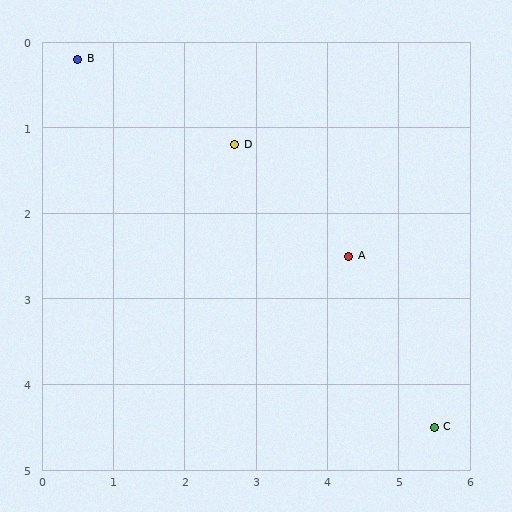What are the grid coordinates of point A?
Point A is at approximately (4.3, 2.5).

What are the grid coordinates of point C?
Point C is at approximately (5.5, 4.5).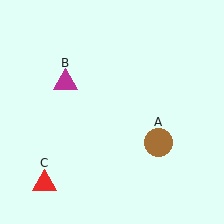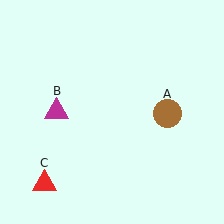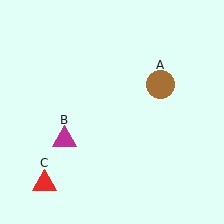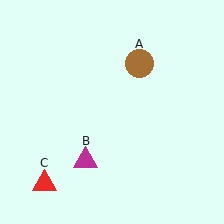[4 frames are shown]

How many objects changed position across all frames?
2 objects changed position: brown circle (object A), magenta triangle (object B).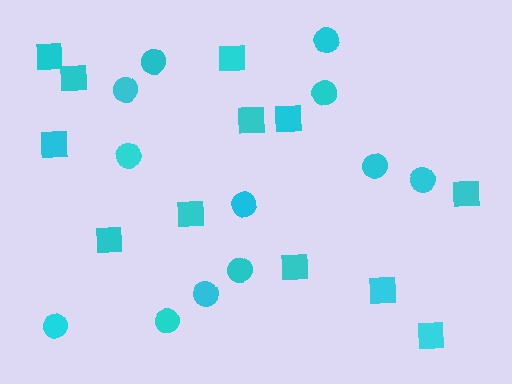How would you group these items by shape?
There are 2 groups: one group of squares (12) and one group of circles (12).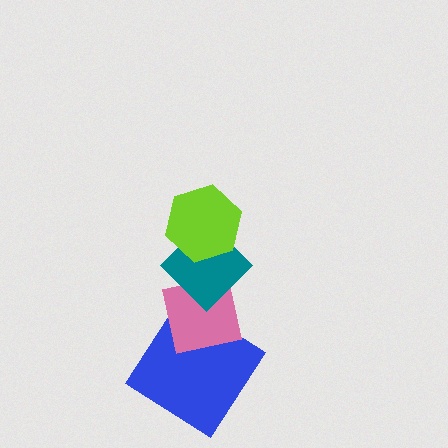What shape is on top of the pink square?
The teal diamond is on top of the pink square.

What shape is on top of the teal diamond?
The lime hexagon is on top of the teal diamond.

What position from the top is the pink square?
The pink square is 3rd from the top.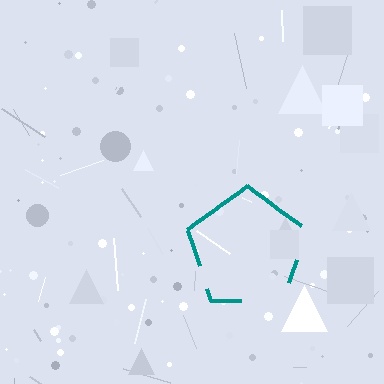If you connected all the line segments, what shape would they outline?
They would outline a pentagon.